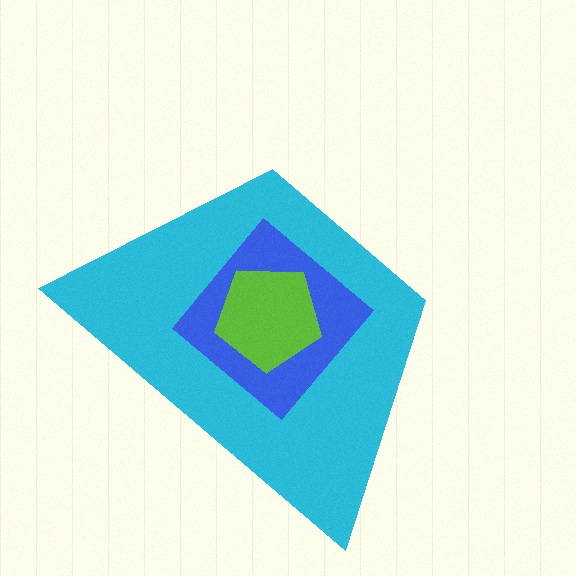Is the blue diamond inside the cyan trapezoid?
Yes.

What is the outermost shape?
The cyan trapezoid.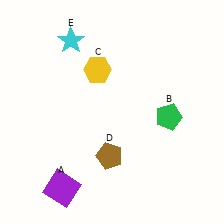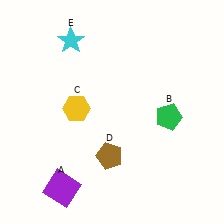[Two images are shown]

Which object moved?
The yellow hexagon (C) moved down.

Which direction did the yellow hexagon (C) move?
The yellow hexagon (C) moved down.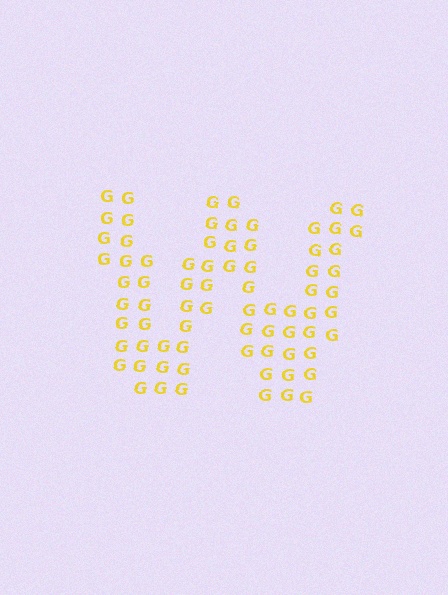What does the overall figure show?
The overall figure shows the letter W.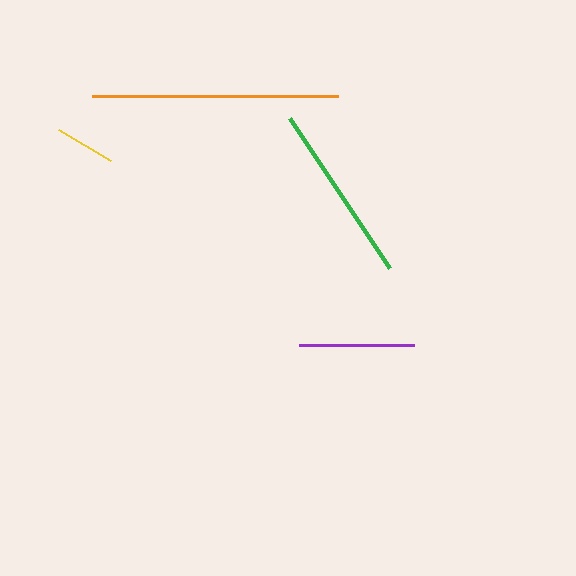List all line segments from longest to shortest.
From longest to shortest: orange, green, purple, yellow.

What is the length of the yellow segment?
The yellow segment is approximately 60 pixels long.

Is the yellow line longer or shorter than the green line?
The green line is longer than the yellow line.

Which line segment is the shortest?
The yellow line is the shortest at approximately 60 pixels.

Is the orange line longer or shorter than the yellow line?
The orange line is longer than the yellow line.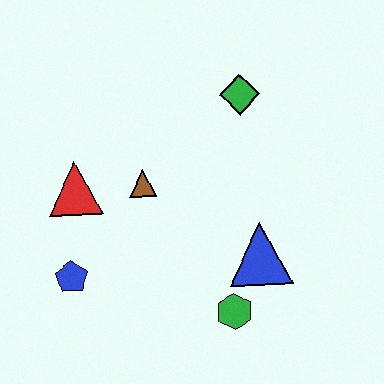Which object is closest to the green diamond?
The brown triangle is closest to the green diamond.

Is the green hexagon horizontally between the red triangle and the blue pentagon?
No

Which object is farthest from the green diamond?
The blue pentagon is farthest from the green diamond.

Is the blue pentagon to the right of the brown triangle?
No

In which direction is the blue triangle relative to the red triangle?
The blue triangle is to the right of the red triangle.